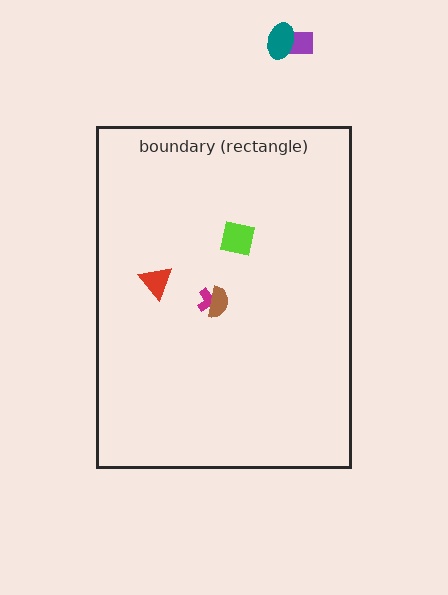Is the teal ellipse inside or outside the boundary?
Outside.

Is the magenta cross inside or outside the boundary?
Inside.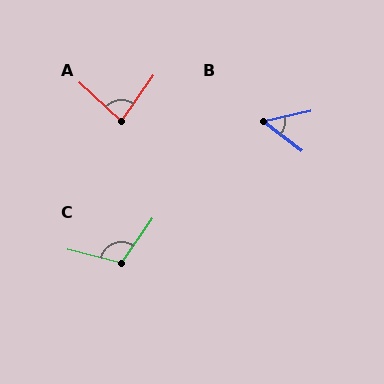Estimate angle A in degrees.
Approximately 82 degrees.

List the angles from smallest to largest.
B (50°), A (82°), C (111°).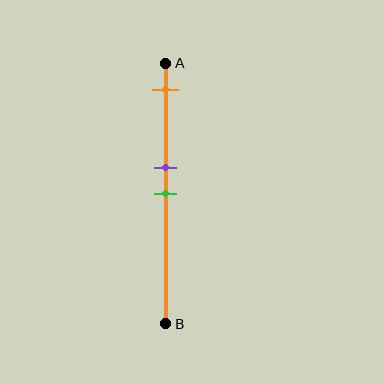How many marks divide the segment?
There are 3 marks dividing the segment.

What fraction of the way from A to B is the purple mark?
The purple mark is approximately 40% (0.4) of the way from A to B.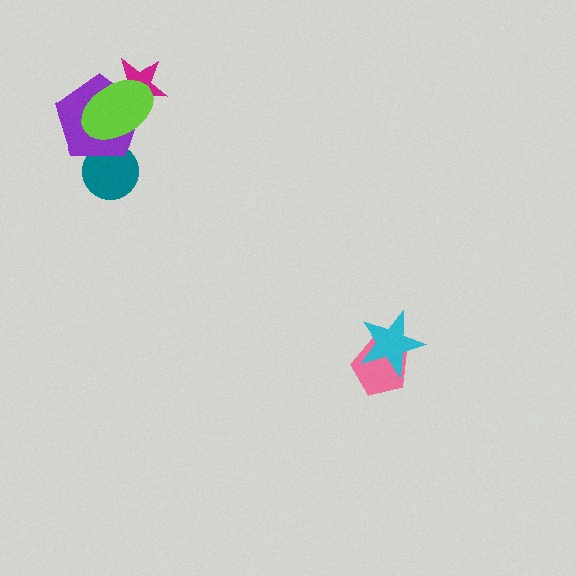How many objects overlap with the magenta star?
2 objects overlap with the magenta star.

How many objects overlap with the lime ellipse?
2 objects overlap with the lime ellipse.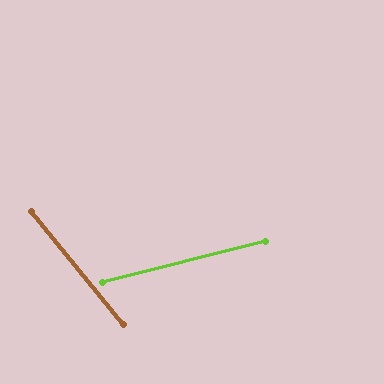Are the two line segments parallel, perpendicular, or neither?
Neither parallel nor perpendicular — they differ by about 65°.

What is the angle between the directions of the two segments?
Approximately 65 degrees.